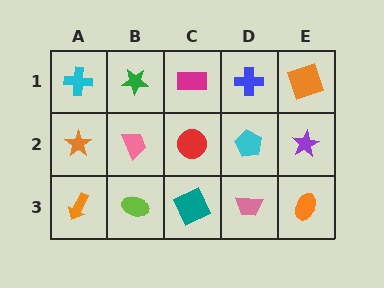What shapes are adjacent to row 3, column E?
A purple star (row 2, column E), a pink trapezoid (row 3, column D).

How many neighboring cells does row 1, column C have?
3.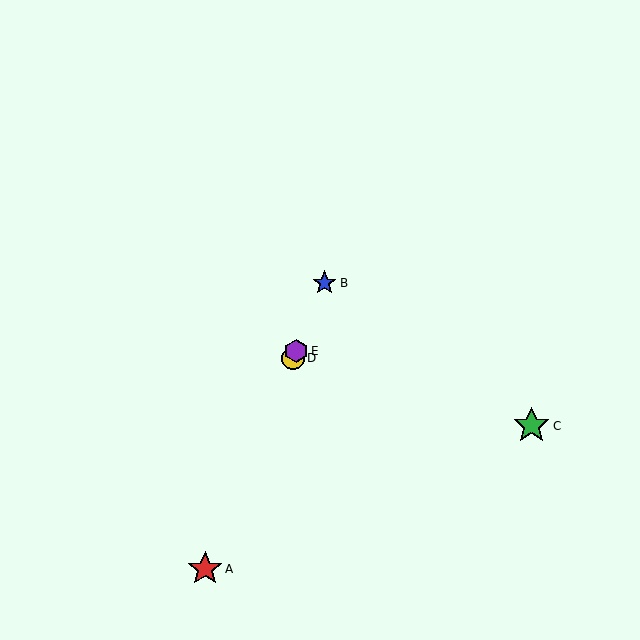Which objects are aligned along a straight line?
Objects A, B, D, E are aligned along a straight line.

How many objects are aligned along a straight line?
4 objects (A, B, D, E) are aligned along a straight line.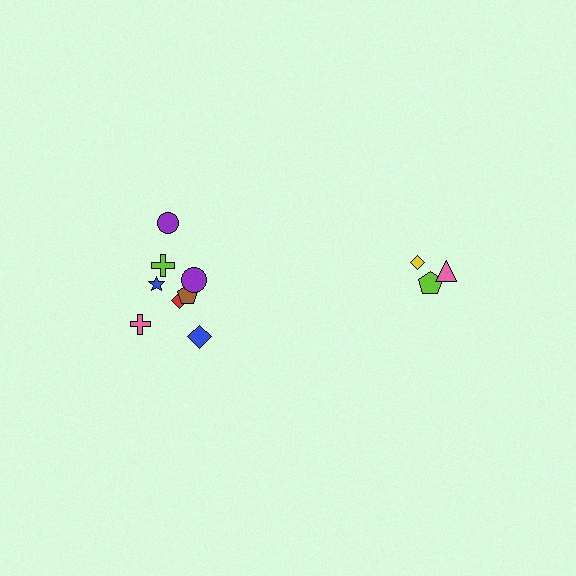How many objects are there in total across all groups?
There are 11 objects.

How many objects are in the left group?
There are 8 objects.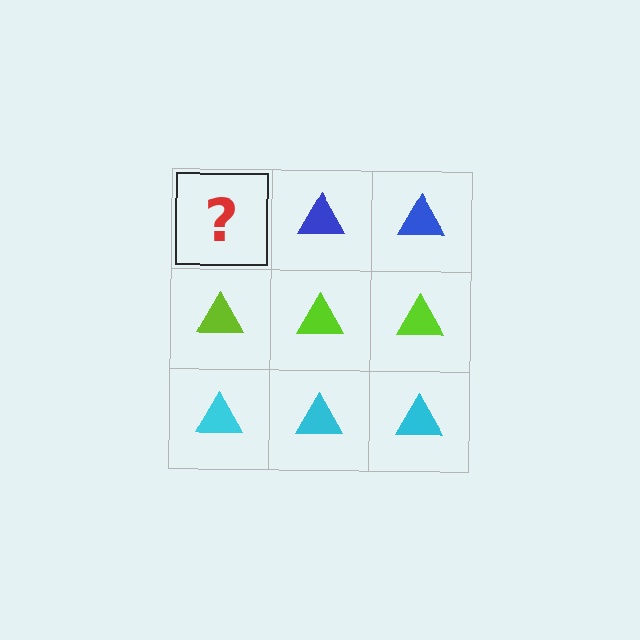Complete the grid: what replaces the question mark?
The question mark should be replaced with a blue triangle.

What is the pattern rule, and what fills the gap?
The rule is that each row has a consistent color. The gap should be filled with a blue triangle.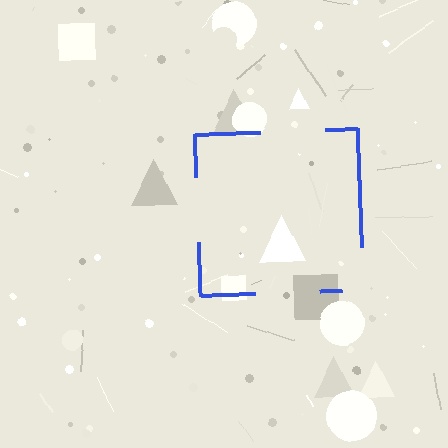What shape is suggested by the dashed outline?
The dashed outline suggests a square.